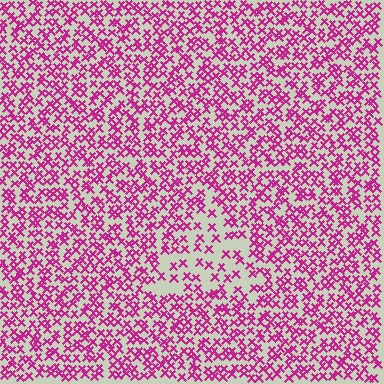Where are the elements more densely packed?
The elements are more densely packed outside the triangle boundary.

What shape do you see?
I see a triangle.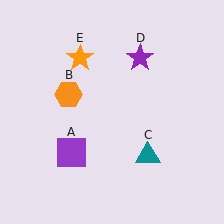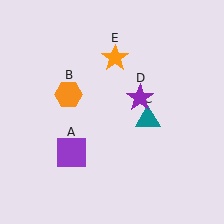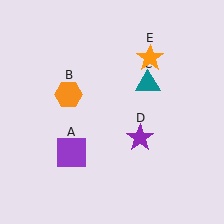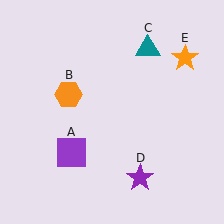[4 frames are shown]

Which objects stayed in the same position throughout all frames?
Purple square (object A) and orange hexagon (object B) remained stationary.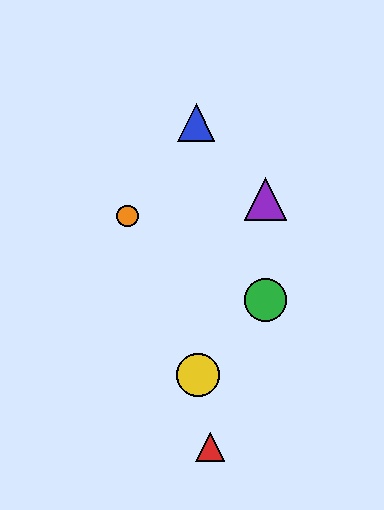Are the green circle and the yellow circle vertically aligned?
No, the green circle is at x≈266 and the yellow circle is at x≈198.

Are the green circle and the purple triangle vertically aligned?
Yes, both are at x≈266.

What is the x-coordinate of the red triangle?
The red triangle is at x≈210.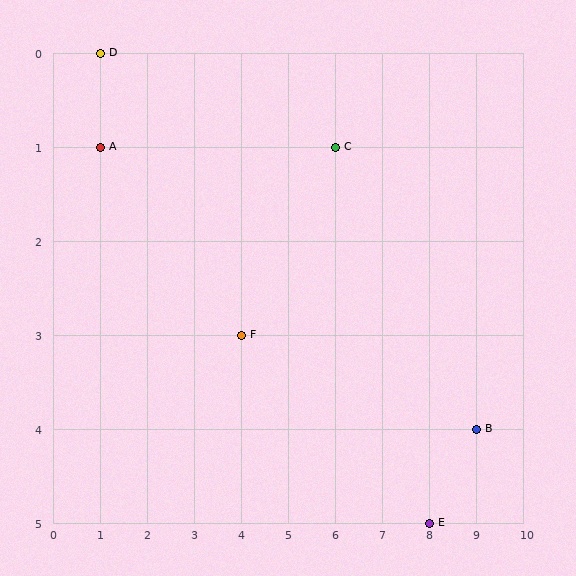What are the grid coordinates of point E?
Point E is at grid coordinates (8, 5).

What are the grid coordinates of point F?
Point F is at grid coordinates (4, 3).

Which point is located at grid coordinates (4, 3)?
Point F is at (4, 3).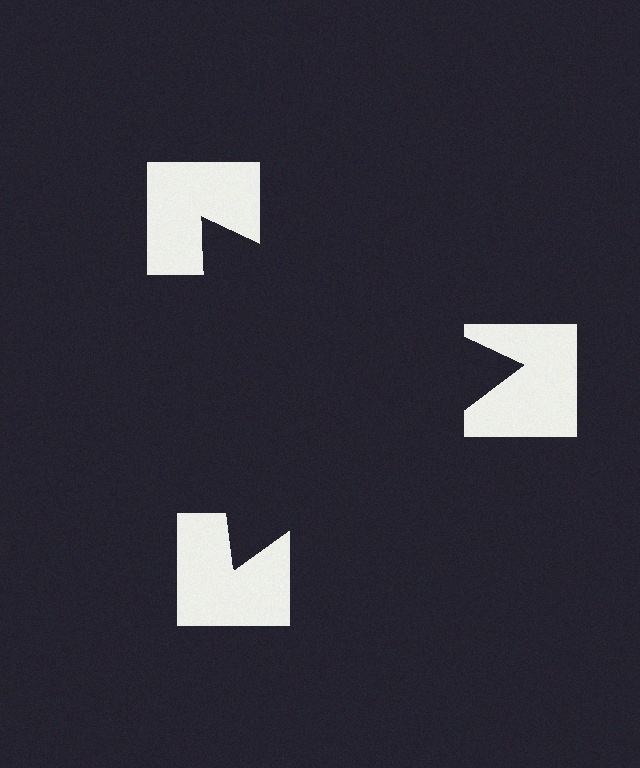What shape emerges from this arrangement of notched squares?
An illusory triangle — its edges are inferred from the aligned wedge cuts in the notched squares, not physically drawn.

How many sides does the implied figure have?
3 sides.